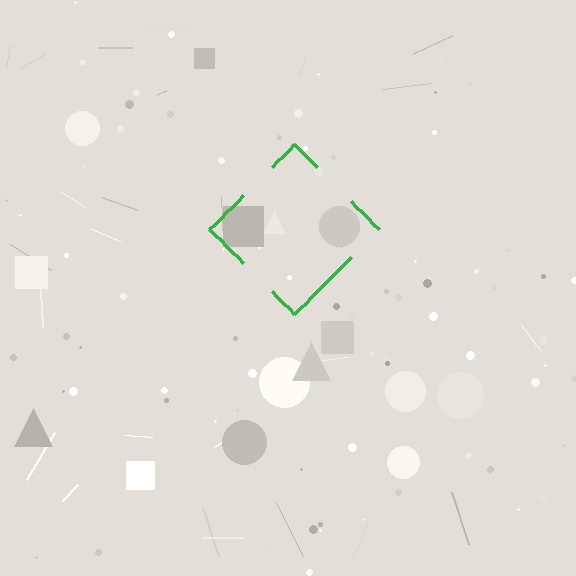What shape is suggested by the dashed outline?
The dashed outline suggests a diamond.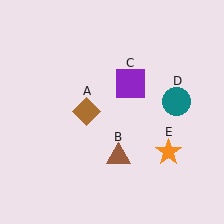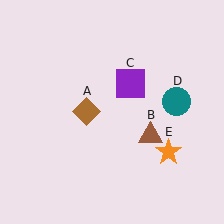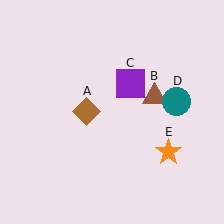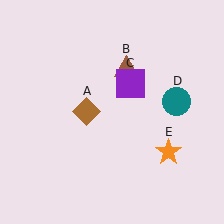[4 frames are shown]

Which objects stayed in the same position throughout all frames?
Brown diamond (object A) and purple square (object C) and teal circle (object D) and orange star (object E) remained stationary.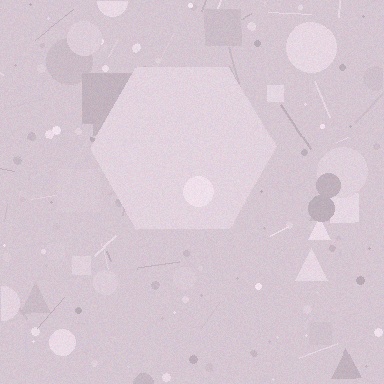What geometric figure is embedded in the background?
A hexagon is embedded in the background.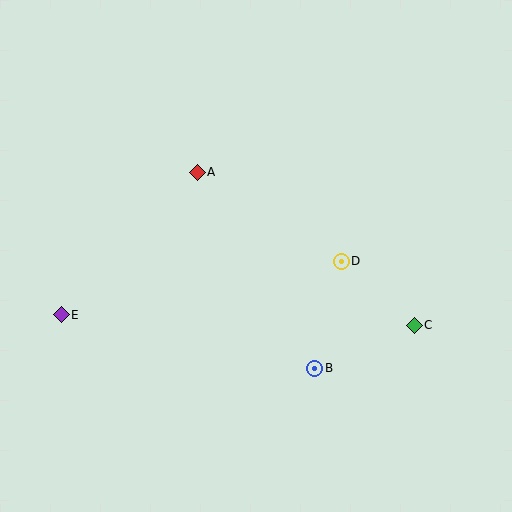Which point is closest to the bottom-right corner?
Point C is closest to the bottom-right corner.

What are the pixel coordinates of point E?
Point E is at (61, 315).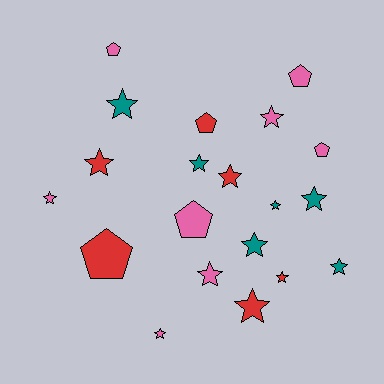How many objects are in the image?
There are 20 objects.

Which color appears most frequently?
Pink, with 8 objects.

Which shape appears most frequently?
Star, with 14 objects.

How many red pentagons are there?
There are 2 red pentagons.